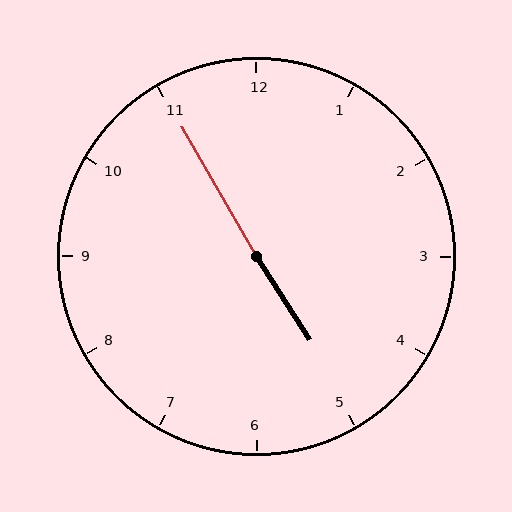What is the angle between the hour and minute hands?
Approximately 178 degrees.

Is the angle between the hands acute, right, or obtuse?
It is obtuse.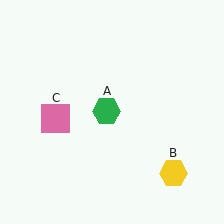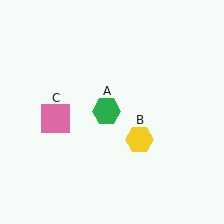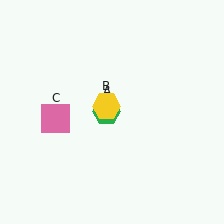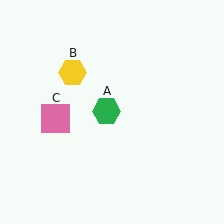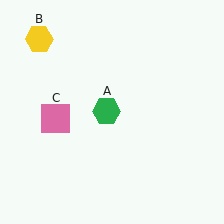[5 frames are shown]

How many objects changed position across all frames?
1 object changed position: yellow hexagon (object B).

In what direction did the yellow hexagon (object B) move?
The yellow hexagon (object B) moved up and to the left.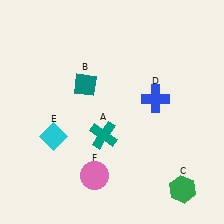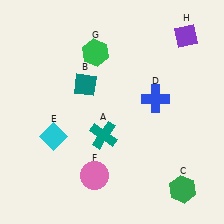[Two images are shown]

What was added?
A green hexagon (G), a purple diamond (H) were added in Image 2.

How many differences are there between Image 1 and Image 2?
There are 2 differences between the two images.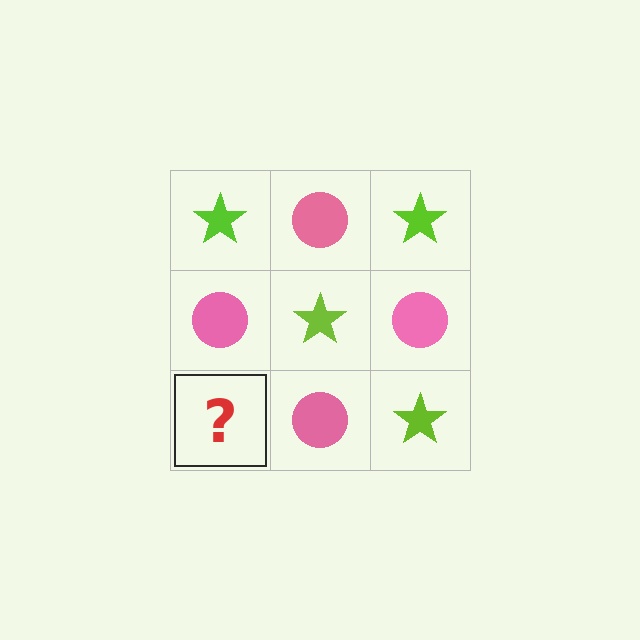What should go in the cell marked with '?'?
The missing cell should contain a lime star.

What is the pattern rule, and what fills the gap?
The rule is that it alternates lime star and pink circle in a checkerboard pattern. The gap should be filled with a lime star.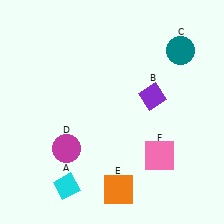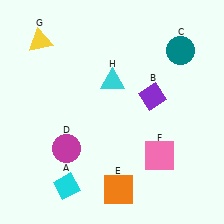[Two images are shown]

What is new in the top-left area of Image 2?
A yellow triangle (G) was added in the top-left area of Image 2.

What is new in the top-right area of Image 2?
A cyan triangle (H) was added in the top-right area of Image 2.